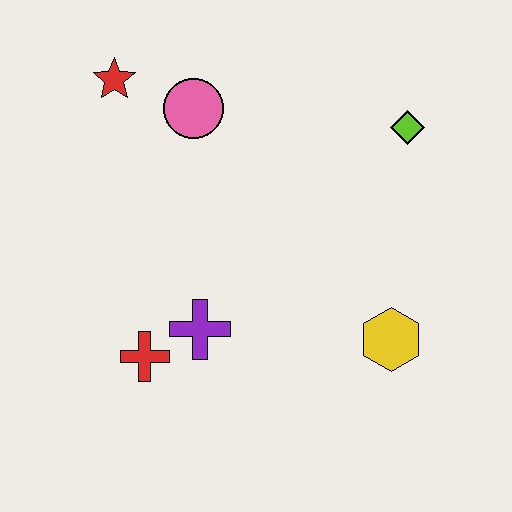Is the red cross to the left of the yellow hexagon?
Yes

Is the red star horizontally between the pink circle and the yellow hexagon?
No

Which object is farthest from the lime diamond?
The red cross is farthest from the lime diamond.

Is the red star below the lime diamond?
No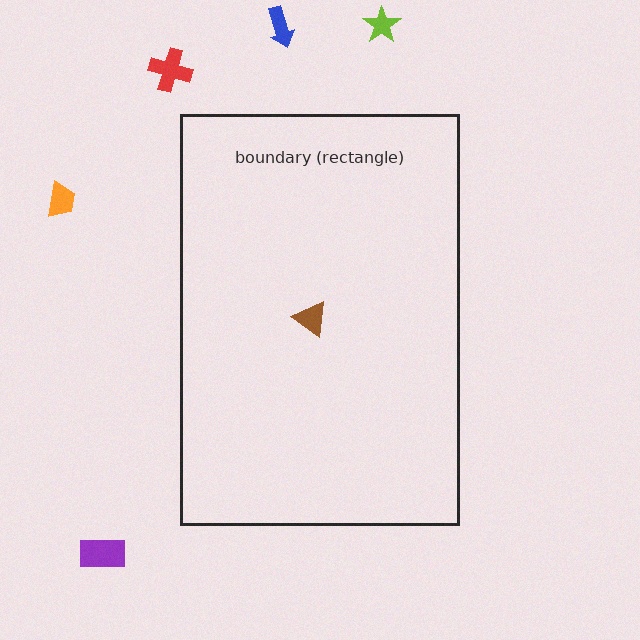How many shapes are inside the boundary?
1 inside, 5 outside.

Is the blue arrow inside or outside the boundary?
Outside.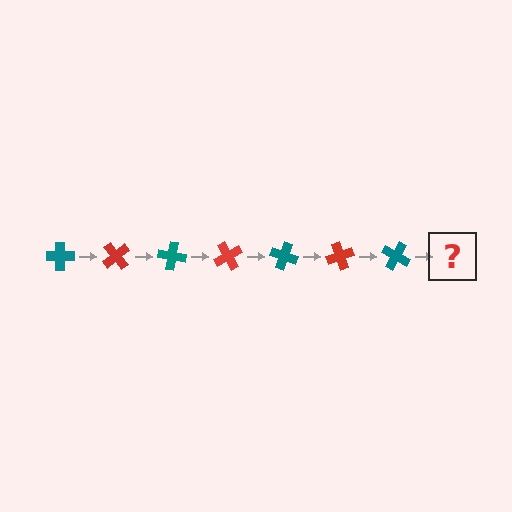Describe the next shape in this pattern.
It should be a red cross, rotated 350 degrees from the start.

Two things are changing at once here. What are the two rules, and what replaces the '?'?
The two rules are that it rotates 50 degrees each step and the color cycles through teal and red. The '?' should be a red cross, rotated 350 degrees from the start.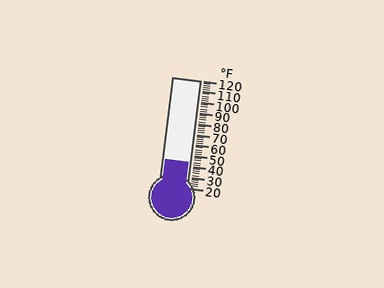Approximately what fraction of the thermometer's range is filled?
The thermometer is filled to approximately 25% of its range.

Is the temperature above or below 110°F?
The temperature is below 110°F.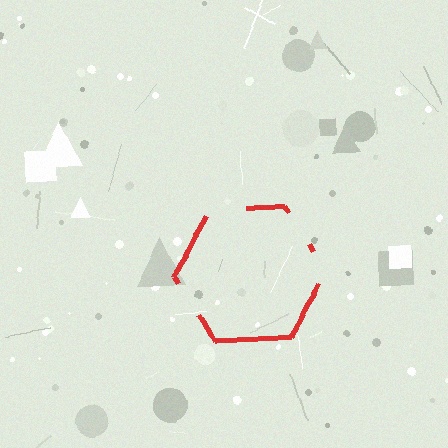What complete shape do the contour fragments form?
The contour fragments form a hexagon.